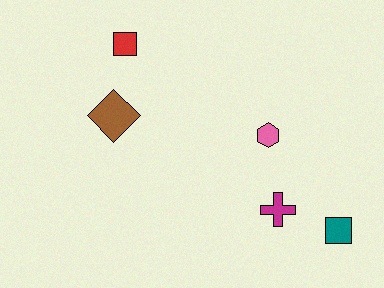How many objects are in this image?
There are 5 objects.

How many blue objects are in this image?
There are no blue objects.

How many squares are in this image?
There are 2 squares.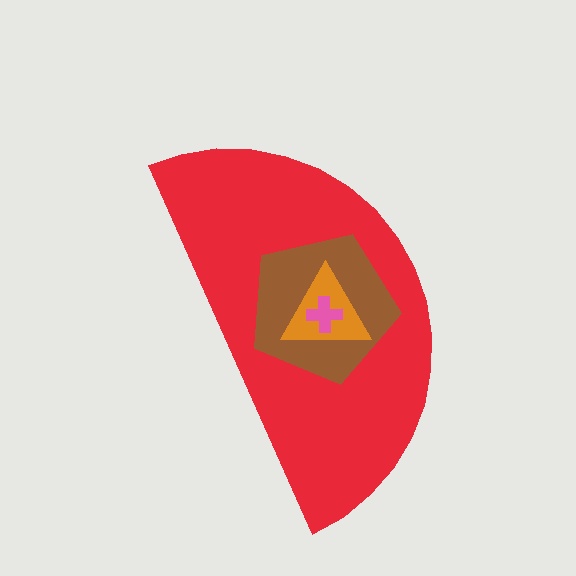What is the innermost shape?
The pink cross.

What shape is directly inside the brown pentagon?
The orange triangle.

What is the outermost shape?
The red semicircle.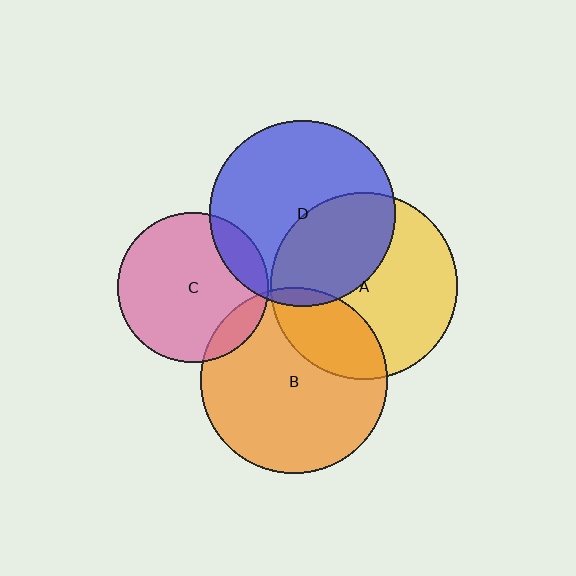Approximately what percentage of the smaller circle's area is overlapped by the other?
Approximately 25%.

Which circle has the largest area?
Circle A (yellow).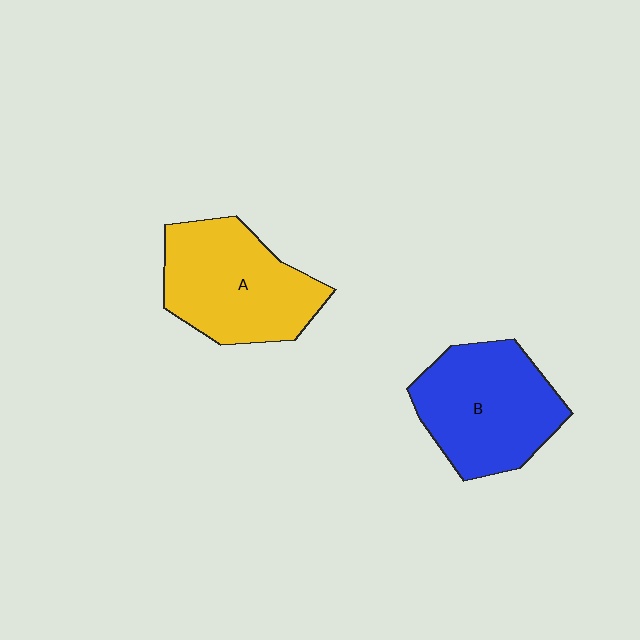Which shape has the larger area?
Shape A (yellow).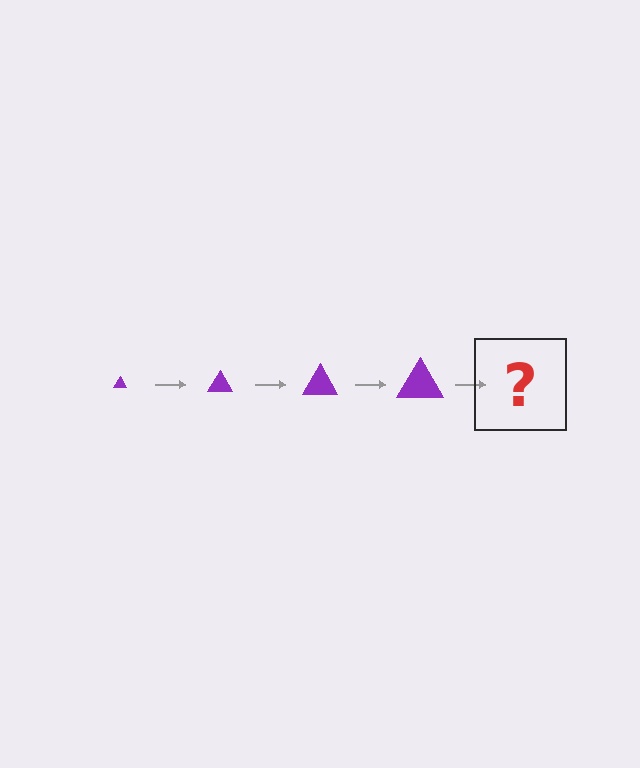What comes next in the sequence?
The next element should be a purple triangle, larger than the previous one.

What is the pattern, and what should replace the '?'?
The pattern is that the triangle gets progressively larger each step. The '?' should be a purple triangle, larger than the previous one.